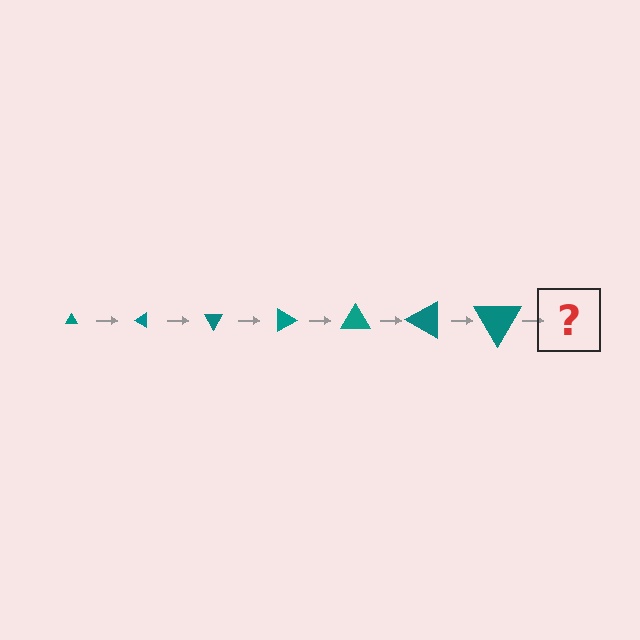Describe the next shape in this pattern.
It should be a triangle, larger than the previous one and rotated 210 degrees from the start.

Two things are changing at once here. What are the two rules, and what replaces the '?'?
The two rules are that the triangle grows larger each step and it rotates 30 degrees each step. The '?' should be a triangle, larger than the previous one and rotated 210 degrees from the start.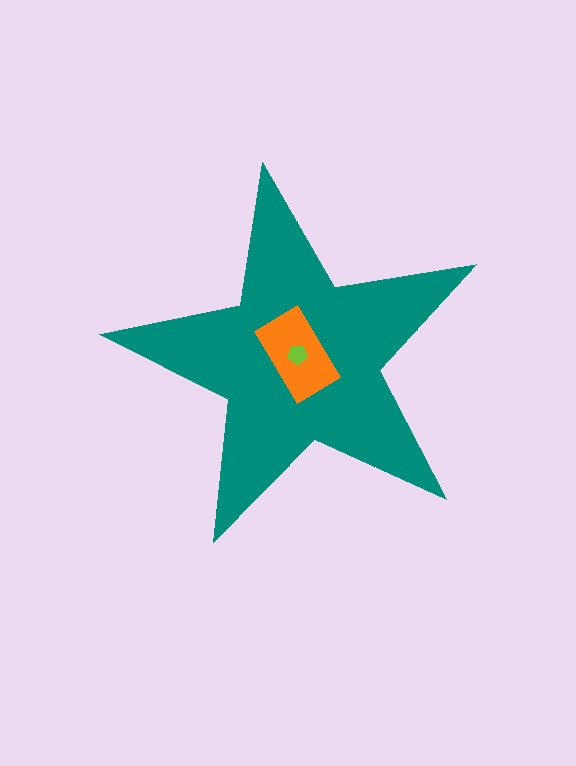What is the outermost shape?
The teal star.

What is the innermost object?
The lime pentagon.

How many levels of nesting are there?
3.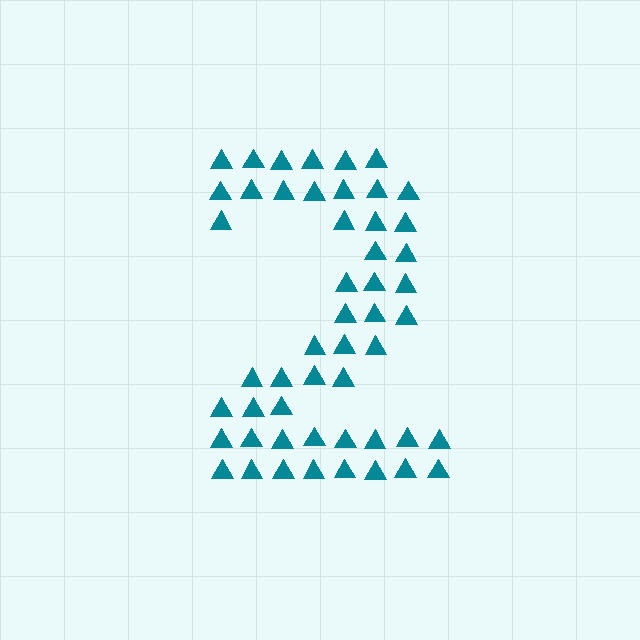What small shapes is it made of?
It is made of small triangles.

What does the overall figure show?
The overall figure shows the digit 2.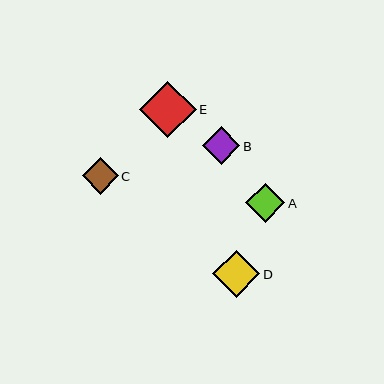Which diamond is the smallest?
Diamond C is the smallest with a size of approximately 36 pixels.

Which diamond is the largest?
Diamond E is the largest with a size of approximately 56 pixels.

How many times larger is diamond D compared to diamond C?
Diamond D is approximately 1.3 times the size of diamond C.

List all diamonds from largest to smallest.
From largest to smallest: E, D, A, B, C.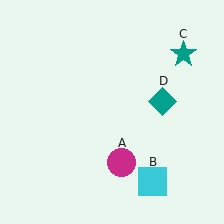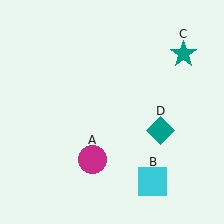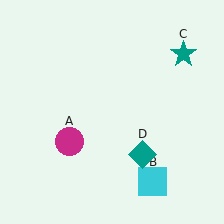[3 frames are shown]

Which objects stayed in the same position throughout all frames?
Cyan square (object B) and teal star (object C) remained stationary.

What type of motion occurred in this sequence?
The magenta circle (object A), teal diamond (object D) rotated clockwise around the center of the scene.